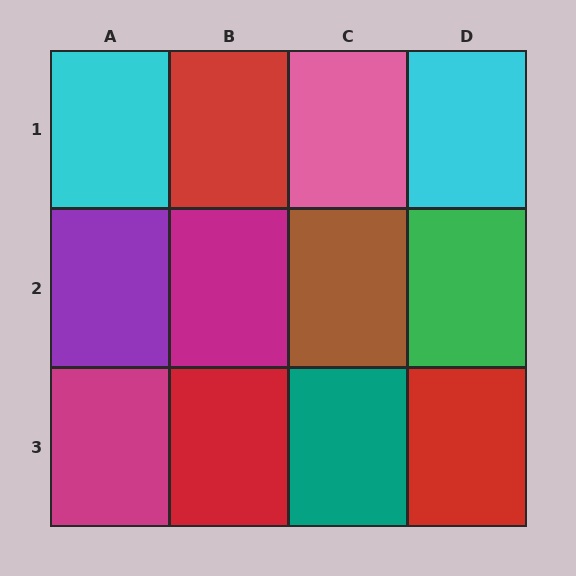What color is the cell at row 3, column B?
Red.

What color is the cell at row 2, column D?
Green.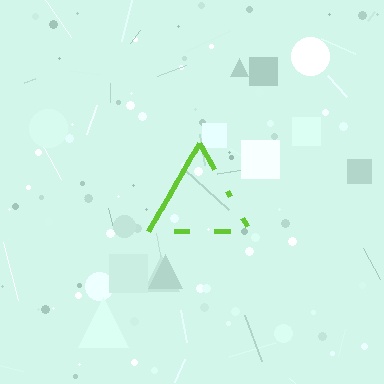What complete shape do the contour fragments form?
The contour fragments form a triangle.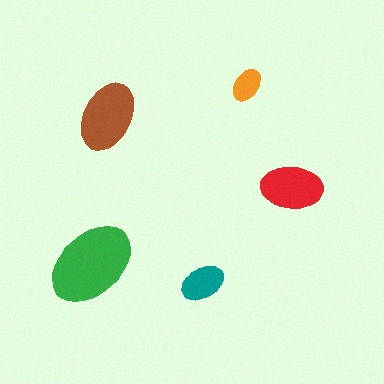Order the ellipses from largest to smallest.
the green one, the brown one, the red one, the teal one, the orange one.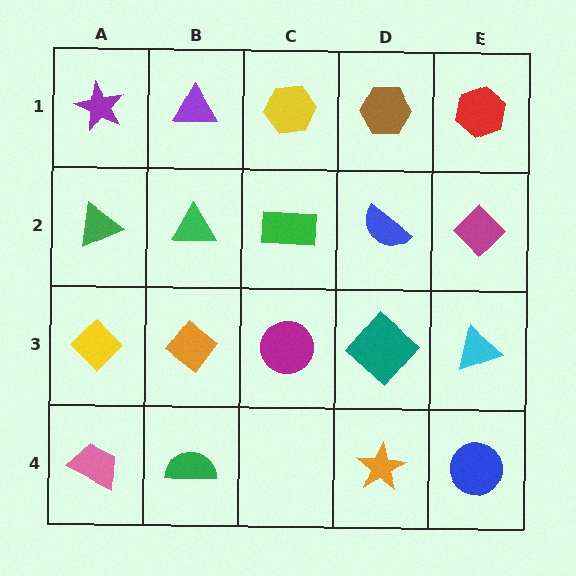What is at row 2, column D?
A blue semicircle.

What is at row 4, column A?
A pink trapezoid.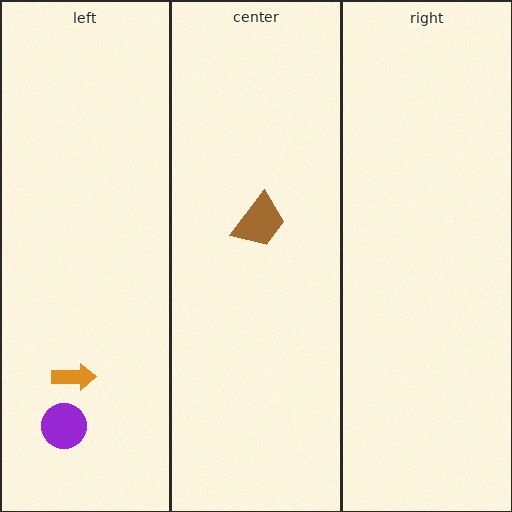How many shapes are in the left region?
2.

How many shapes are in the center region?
1.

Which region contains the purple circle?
The left region.